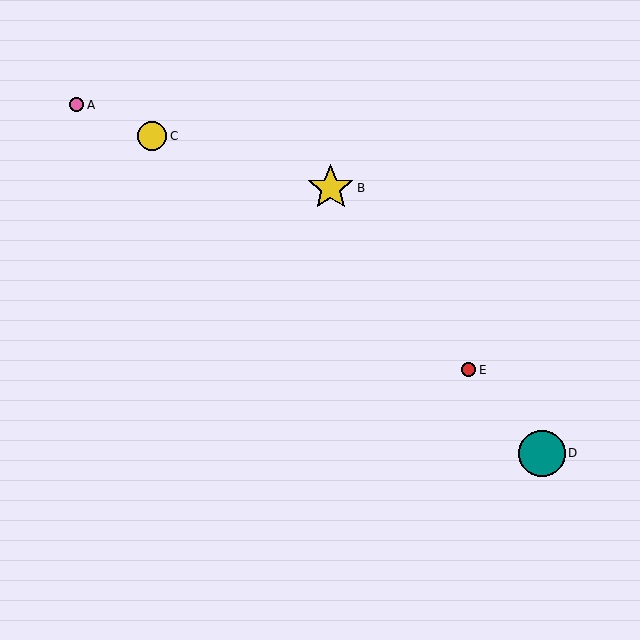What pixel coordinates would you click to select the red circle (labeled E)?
Click at (469, 370) to select the red circle E.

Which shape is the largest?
The teal circle (labeled D) is the largest.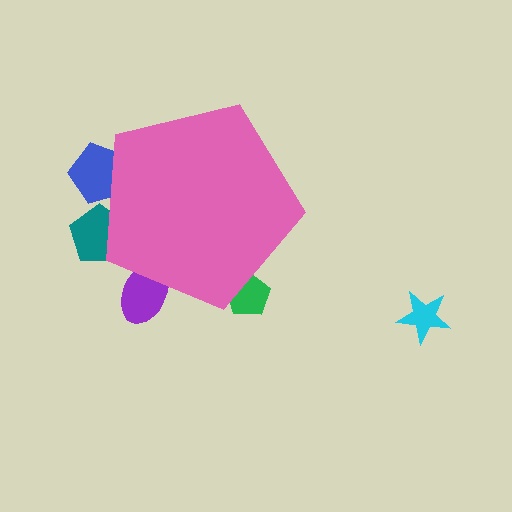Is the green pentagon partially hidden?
Yes, the green pentagon is partially hidden behind the pink pentagon.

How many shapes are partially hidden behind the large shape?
4 shapes are partially hidden.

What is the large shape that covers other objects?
A pink pentagon.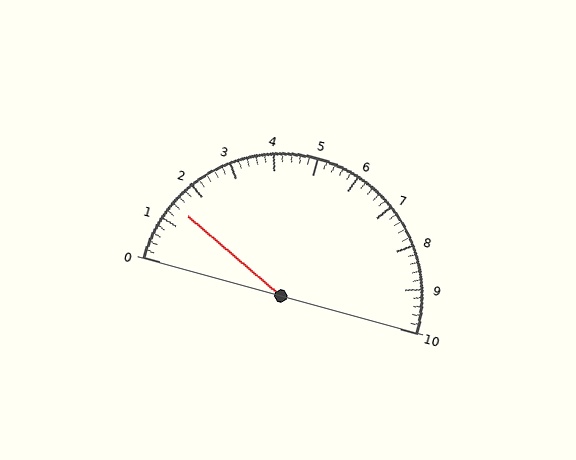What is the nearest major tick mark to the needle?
The nearest major tick mark is 1.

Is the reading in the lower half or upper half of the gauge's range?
The reading is in the lower half of the range (0 to 10).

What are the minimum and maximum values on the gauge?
The gauge ranges from 0 to 10.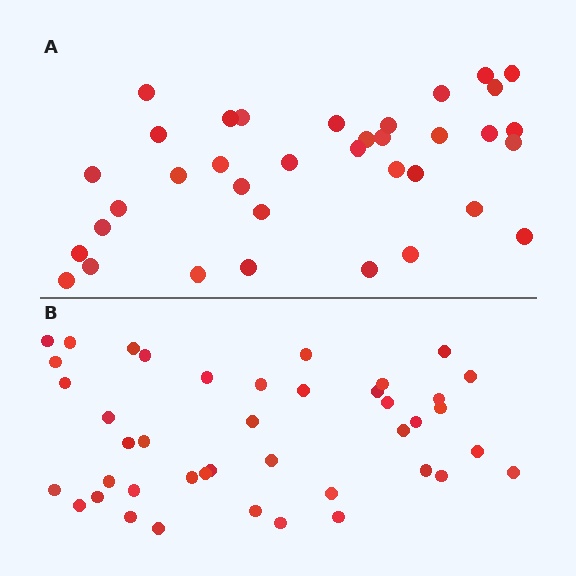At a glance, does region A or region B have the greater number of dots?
Region B (the bottom region) has more dots.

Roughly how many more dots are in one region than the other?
Region B has about 6 more dots than region A.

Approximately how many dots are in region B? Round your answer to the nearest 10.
About 40 dots. (The exact count is 42, which rounds to 40.)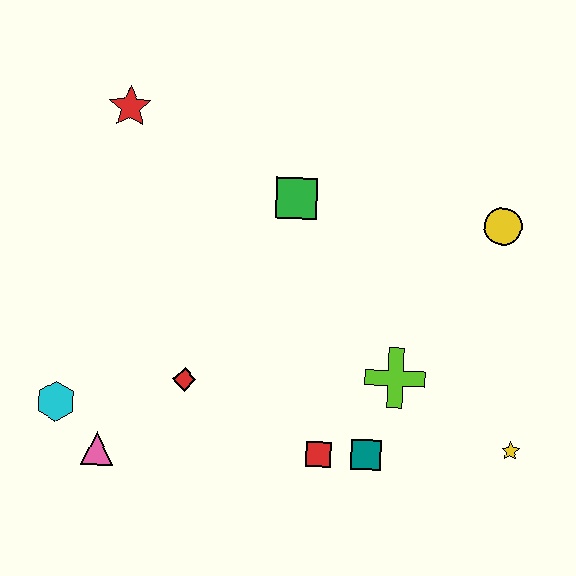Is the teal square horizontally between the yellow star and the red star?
Yes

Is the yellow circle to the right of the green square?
Yes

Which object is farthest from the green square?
The yellow star is farthest from the green square.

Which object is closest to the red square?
The teal square is closest to the red square.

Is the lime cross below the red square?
No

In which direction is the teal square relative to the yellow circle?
The teal square is below the yellow circle.